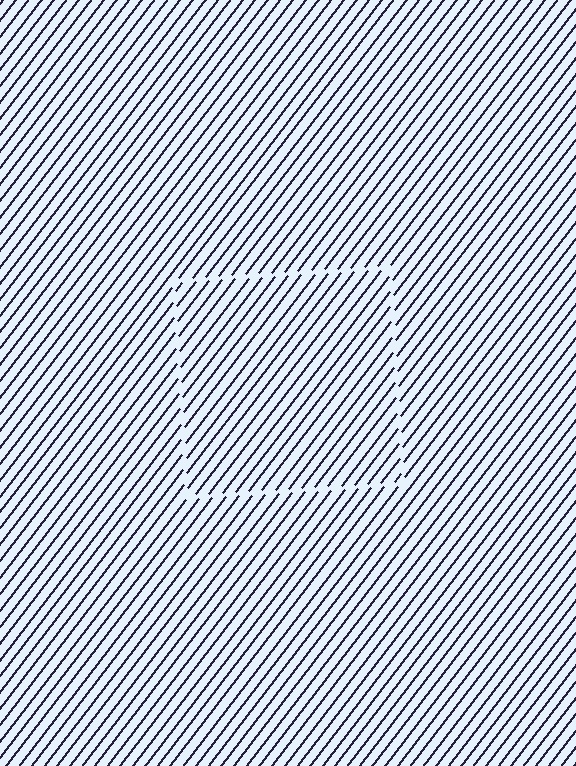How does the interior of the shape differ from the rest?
The interior of the shape contains the same grating, shifted by half a period — the contour is defined by the phase discontinuity where line-ends from the inner and outer gratings abut.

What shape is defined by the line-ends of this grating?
An illusory square. The interior of the shape contains the same grating, shifted by half a period — the contour is defined by the phase discontinuity where line-ends from the inner and outer gratings abut.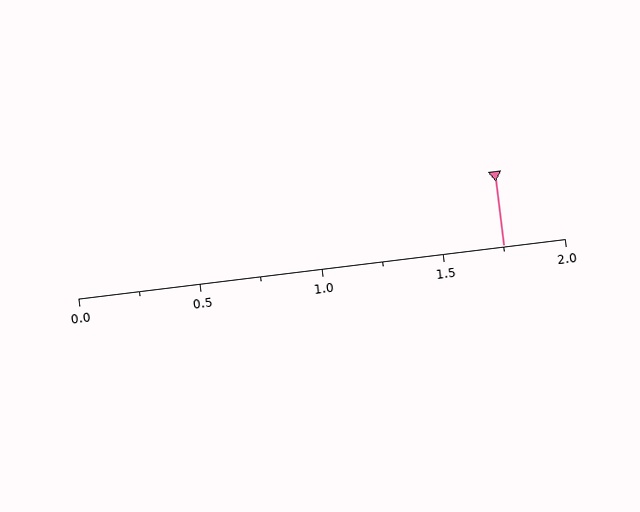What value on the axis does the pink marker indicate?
The marker indicates approximately 1.75.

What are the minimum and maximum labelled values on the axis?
The axis runs from 0.0 to 2.0.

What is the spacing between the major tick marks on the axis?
The major ticks are spaced 0.5 apart.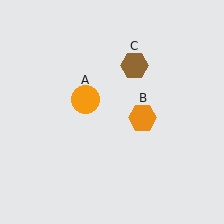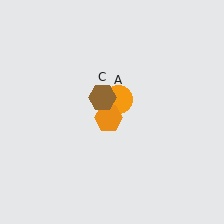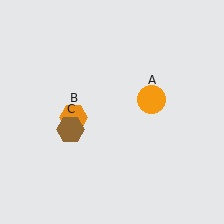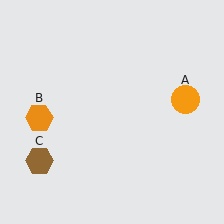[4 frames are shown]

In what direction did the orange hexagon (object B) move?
The orange hexagon (object B) moved left.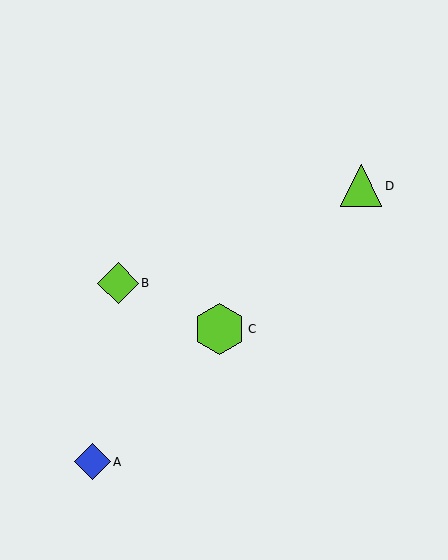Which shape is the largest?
The lime hexagon (labeled C) is the largest.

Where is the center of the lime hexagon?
The center of the lime hexagon is at (219, 329).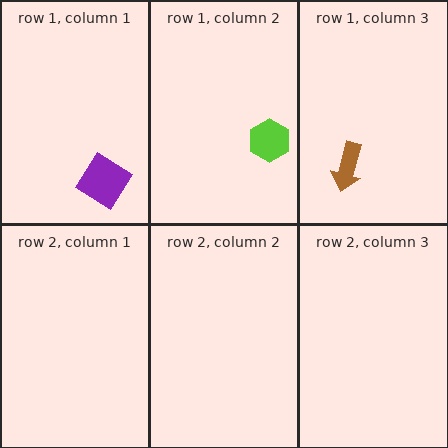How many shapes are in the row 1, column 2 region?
1.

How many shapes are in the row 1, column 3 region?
1.